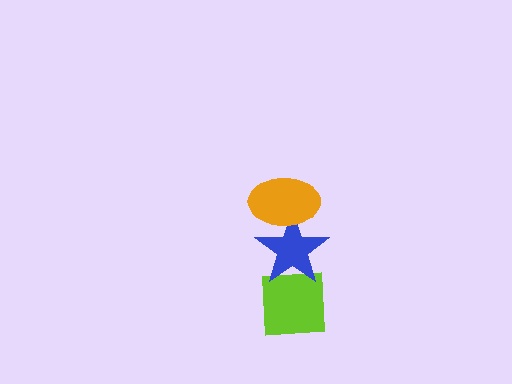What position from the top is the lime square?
The lime square is 3rd from the top.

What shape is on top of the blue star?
The orange ellipse is on top of the blue star.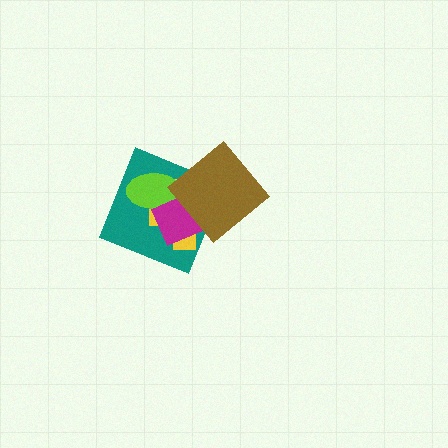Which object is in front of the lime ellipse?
The magenta diamond is in front of the lime ellipse.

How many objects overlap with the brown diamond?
3 objects overlap with the brown diamond.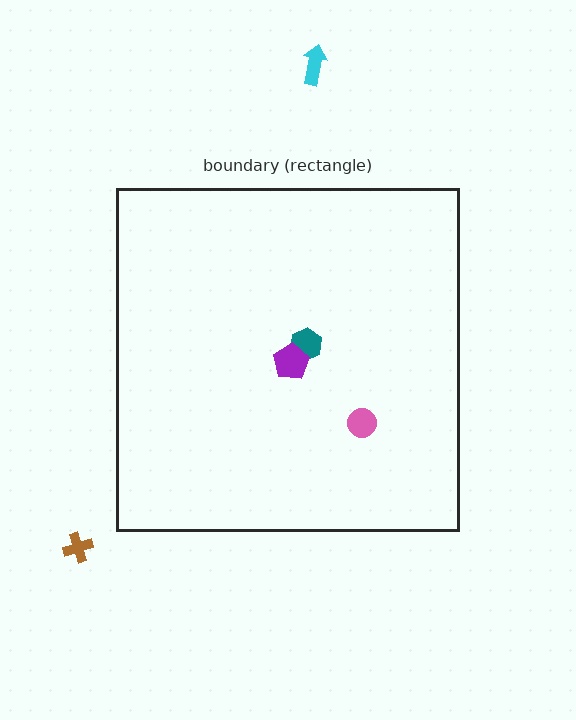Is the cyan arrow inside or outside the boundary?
Outside.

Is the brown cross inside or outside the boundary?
Outside.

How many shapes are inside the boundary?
3 inside, 2 outside.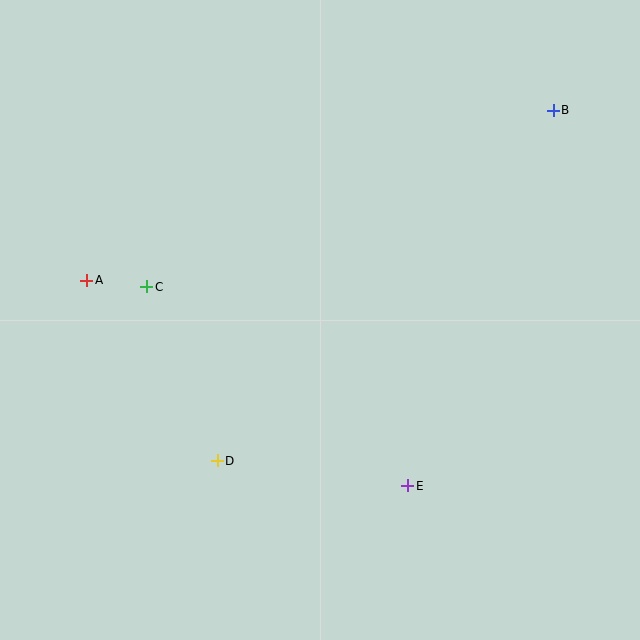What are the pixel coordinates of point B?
Point B is at (553, 110).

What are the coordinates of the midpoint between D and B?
The midpoint between D and B is at (385, 285).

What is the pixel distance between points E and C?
The distance between E and C is 329 pixels.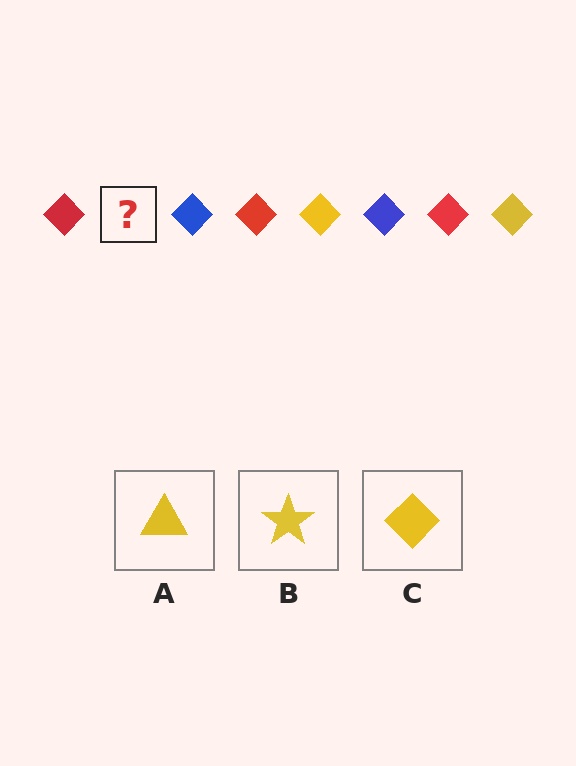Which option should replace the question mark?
Option C.